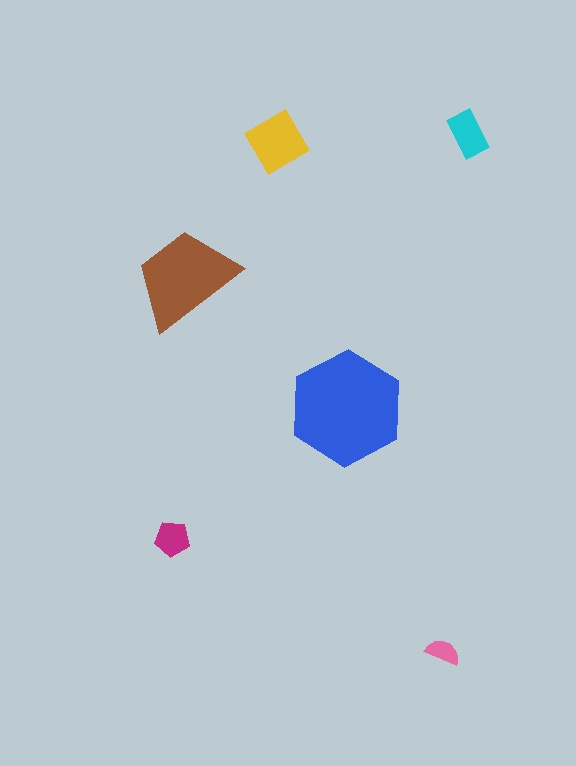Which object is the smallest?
The pink semicircle.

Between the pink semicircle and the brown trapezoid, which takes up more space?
The brown trapezoid.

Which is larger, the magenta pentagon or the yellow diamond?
The yellow diamond.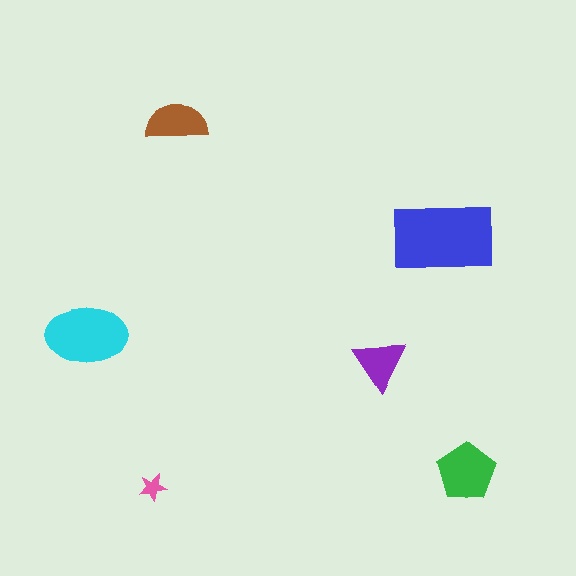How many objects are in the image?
There are 6 objects in the image.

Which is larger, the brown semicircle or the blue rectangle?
The blue rectangle.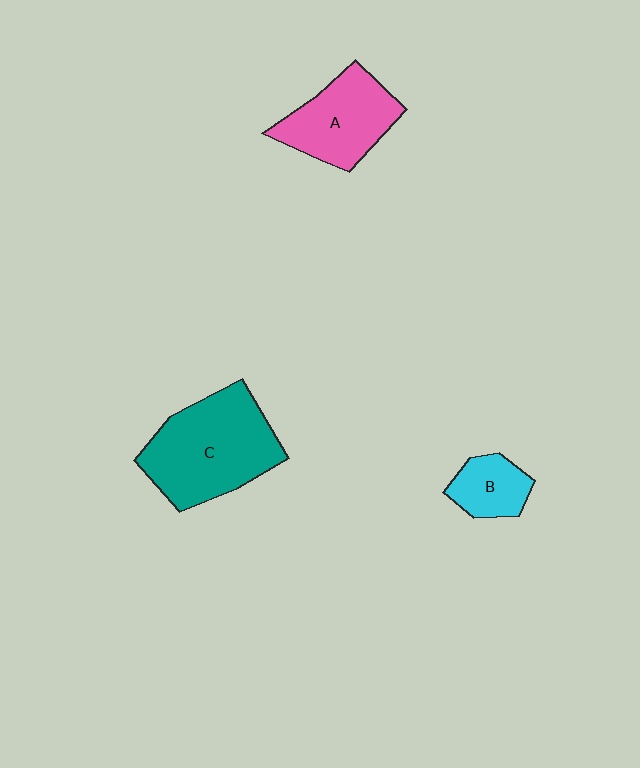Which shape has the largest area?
Shape C (teal).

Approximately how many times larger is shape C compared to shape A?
Approximately 1.5 times.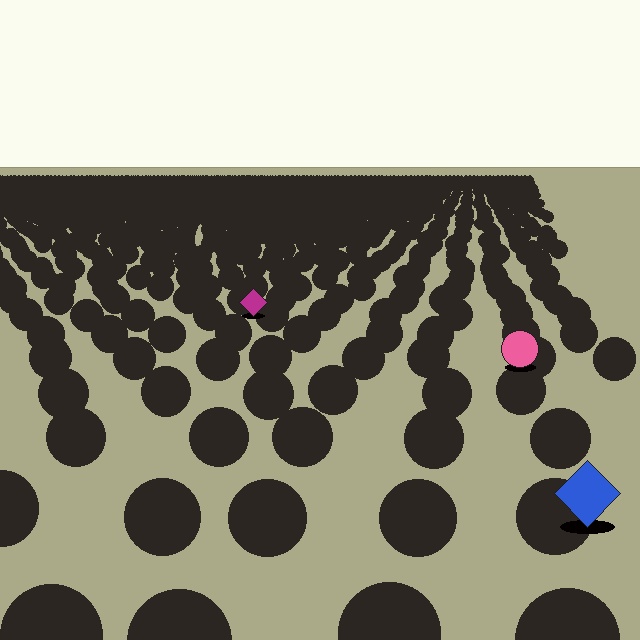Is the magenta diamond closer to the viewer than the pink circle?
No. The pink circle is closer — you can tell from the texture gradient: the ground texture is coarser near it.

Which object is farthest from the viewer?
The magenta diamond is farthest from the viewer. It appears smaller and the ground texture around it is denser.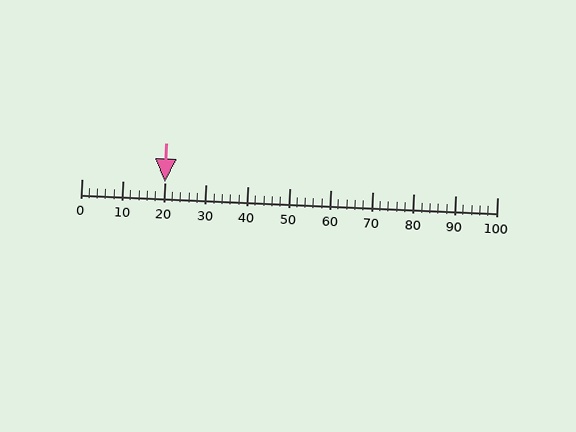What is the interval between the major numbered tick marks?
The major tick marks are spaced 10 units apart.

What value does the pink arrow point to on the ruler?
The pink arrow points to approximately 20.